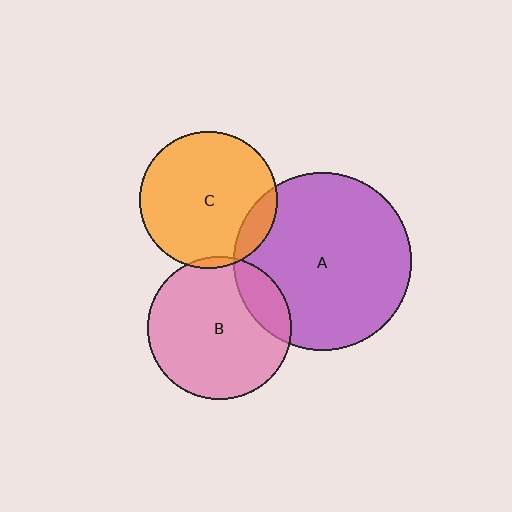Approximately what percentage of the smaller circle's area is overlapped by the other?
Approximately 15%.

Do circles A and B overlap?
Yes.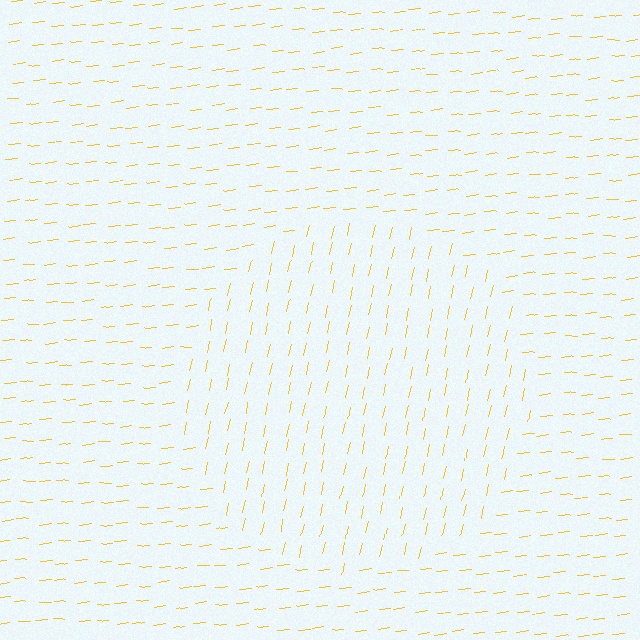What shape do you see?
I see a circle.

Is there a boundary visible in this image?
Yes, there is a texture boundary formed by a change in line orientation.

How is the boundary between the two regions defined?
The boundary is defined purely by a change in line orientation (approximately 71 degrees difference). All lines are the same color and thickness.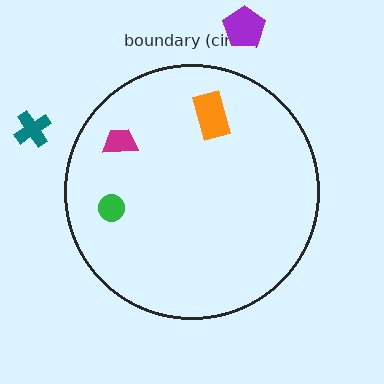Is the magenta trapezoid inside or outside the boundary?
Inside.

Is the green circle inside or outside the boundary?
Inside.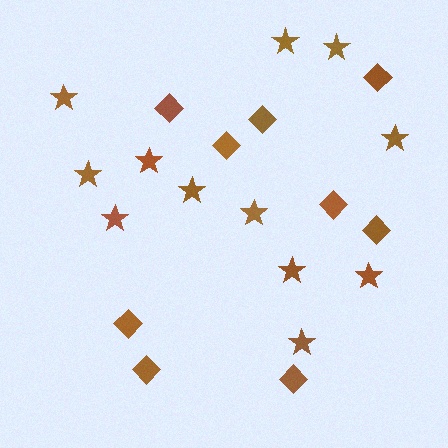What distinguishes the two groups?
There are 2 groups: one group of stars (12) and one group of diamonds (9).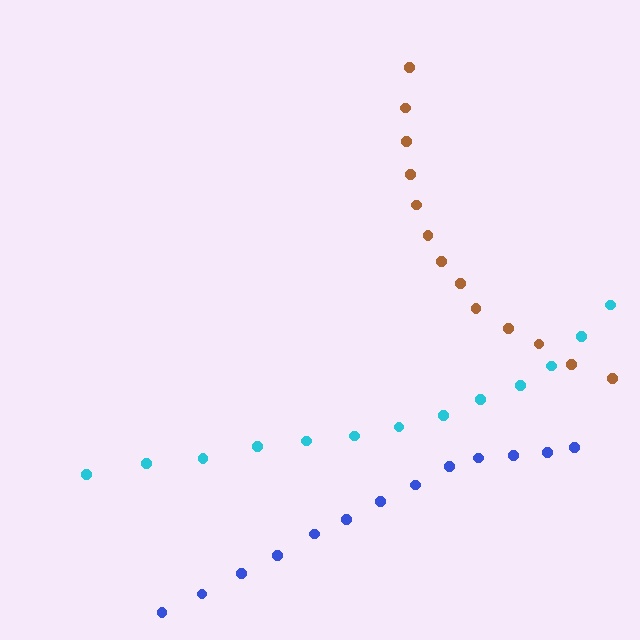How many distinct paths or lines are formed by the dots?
There are 3 distinct paths.